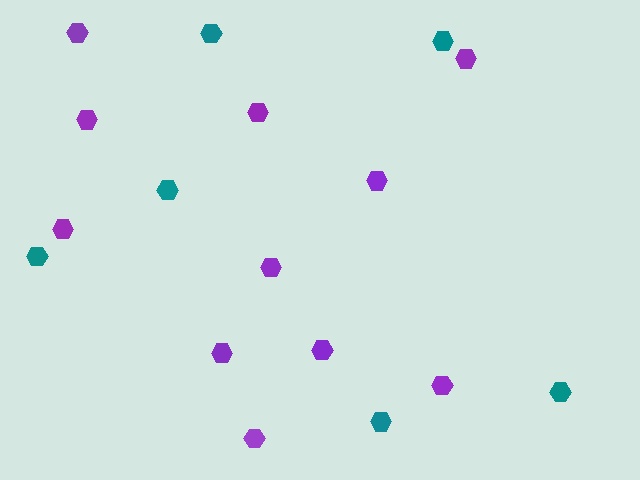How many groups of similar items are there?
There are 2 groups: one group of purple hexagons (11) and one group of teal hexagons (6).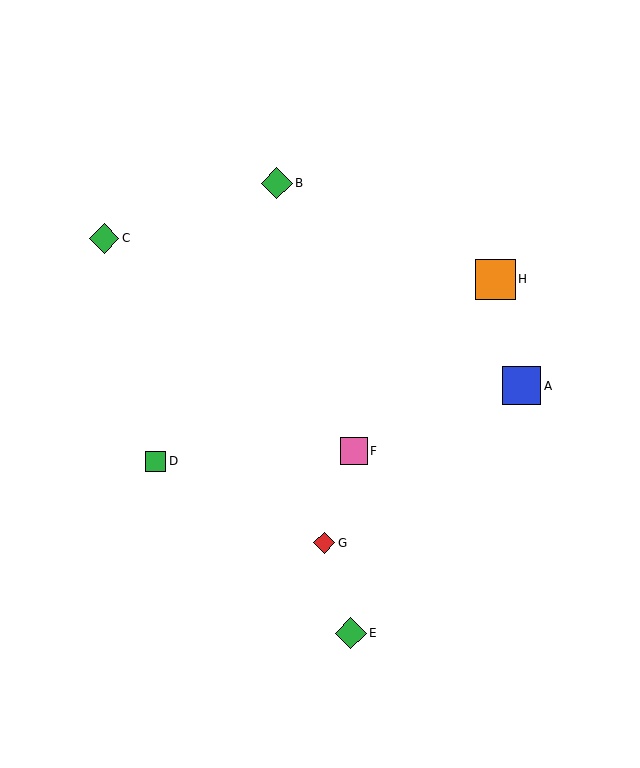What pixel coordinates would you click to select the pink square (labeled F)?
Click at (354, 451) to select the pink square F.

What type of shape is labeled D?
Shape D is a green square.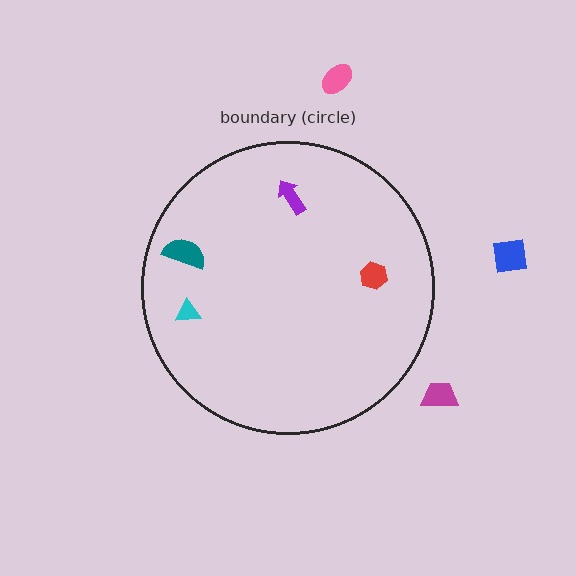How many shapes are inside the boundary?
4 inside, 3 outside.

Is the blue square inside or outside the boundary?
Outside.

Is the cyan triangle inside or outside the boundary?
Inside.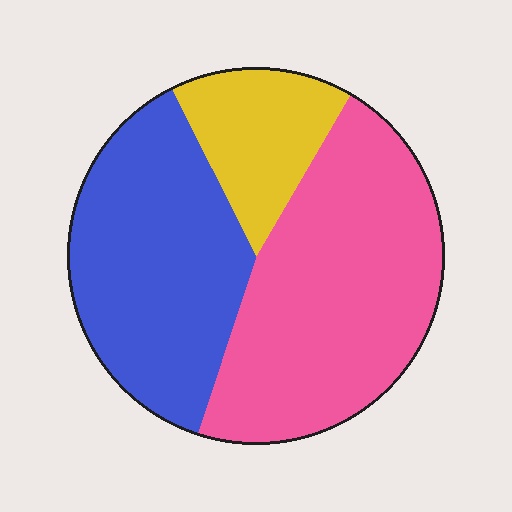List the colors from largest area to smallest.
From largest to smallest: pink, blue, yellow.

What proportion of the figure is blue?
Blue takes up about three eighths (3/8) of the figure.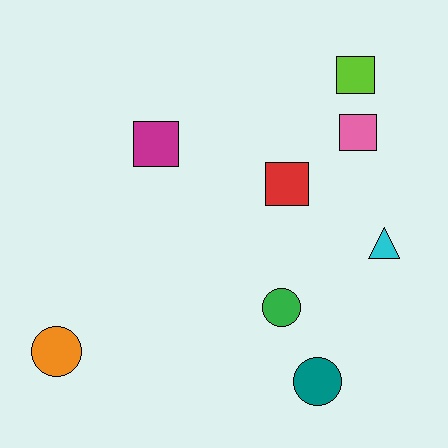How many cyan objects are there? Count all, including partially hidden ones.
There is 1 cyan object.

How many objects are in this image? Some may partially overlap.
There are 8 objects.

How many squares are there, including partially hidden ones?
There are 4 squares.